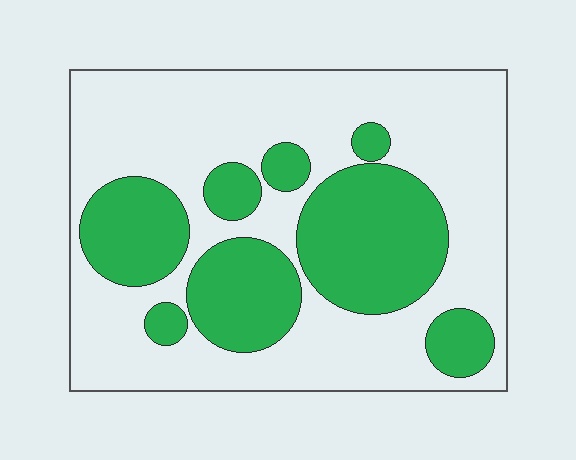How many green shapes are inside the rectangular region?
8.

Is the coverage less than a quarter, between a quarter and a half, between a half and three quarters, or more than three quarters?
Between a quarter and a half.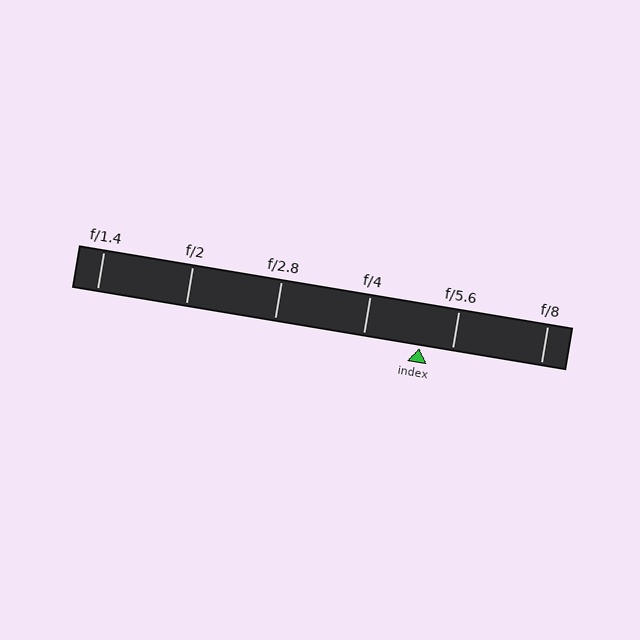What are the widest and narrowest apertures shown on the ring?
The widest aperture shown is f/1.4 and the narrowest is f/8.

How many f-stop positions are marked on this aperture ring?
There are 6 f-stop positions marked.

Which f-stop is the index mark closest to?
The index mark is closest to f/5.6.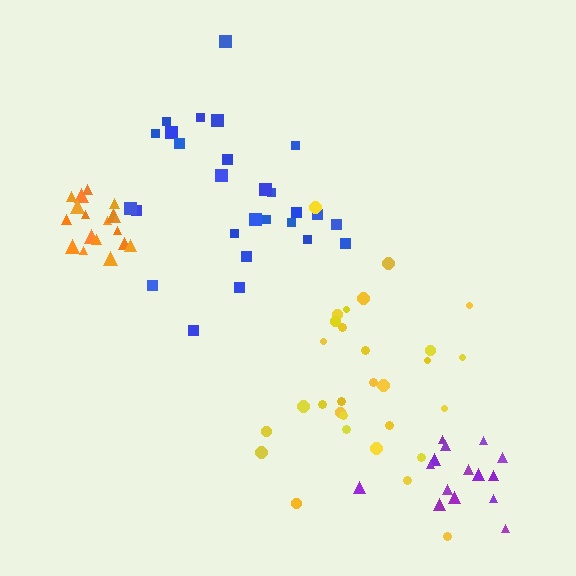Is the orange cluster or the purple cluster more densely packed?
Orange.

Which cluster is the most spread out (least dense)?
Yellow.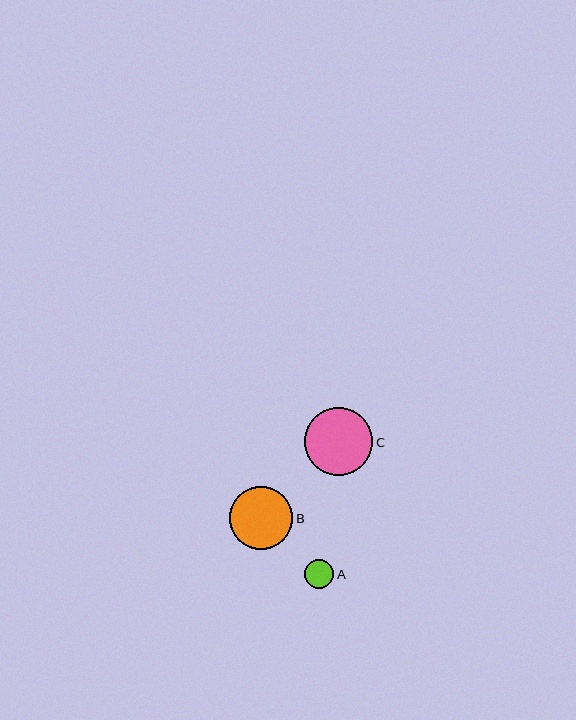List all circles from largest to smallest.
From largest to smallest: C, B, A.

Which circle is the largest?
Circle C is the largest with a size of approximately 68 pixels.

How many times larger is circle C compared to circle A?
Circle C is approximately 2.4 times the size of circle A.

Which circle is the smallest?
Circle A is the smallest with a size of approximately 29 pixels.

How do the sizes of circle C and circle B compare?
Circle C and circle B are approximately the same size.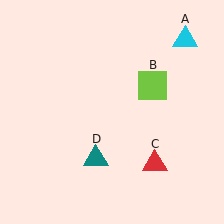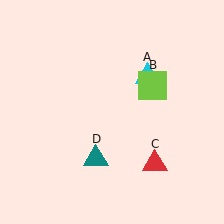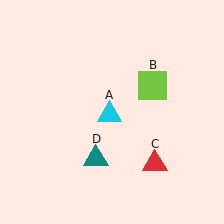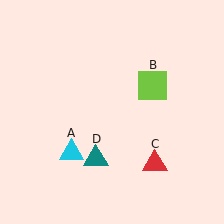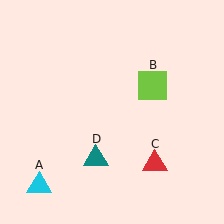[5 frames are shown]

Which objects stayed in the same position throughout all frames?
Lime square (object B) and red triangle (object C) and teal triangle (object D) remained stationary.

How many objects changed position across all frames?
1 object changed position: cyan triangle (object A).